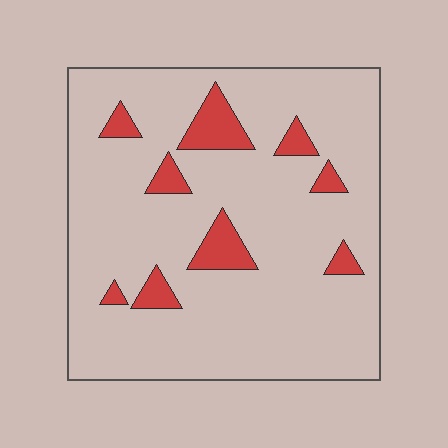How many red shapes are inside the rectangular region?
9.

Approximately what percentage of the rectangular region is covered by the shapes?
Approximately 10%.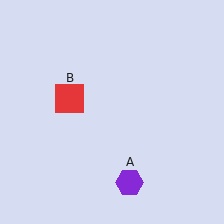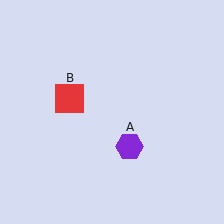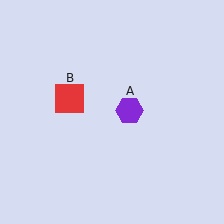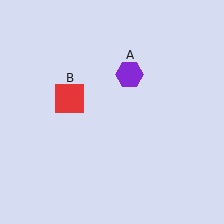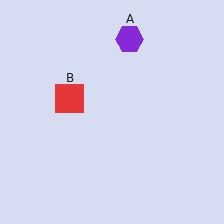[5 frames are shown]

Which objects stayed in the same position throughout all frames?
Red square (object B) remained stationary.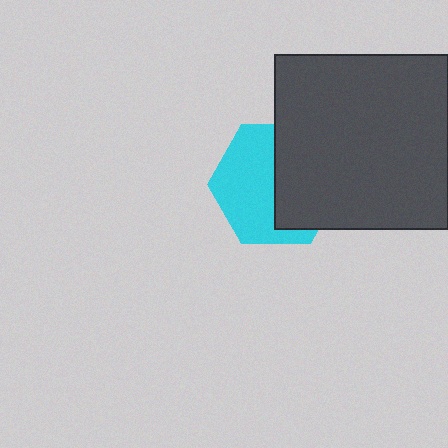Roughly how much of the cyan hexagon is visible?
About half of it is visible (roughly 52%).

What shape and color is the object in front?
The object in front is a dark gray square.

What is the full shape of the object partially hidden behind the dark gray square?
The partially hidden object is a cyan hexagon.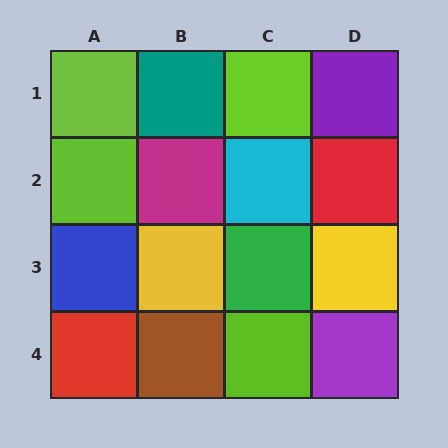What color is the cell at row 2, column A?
Lime.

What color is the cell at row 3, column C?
Green.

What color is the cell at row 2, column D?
Red.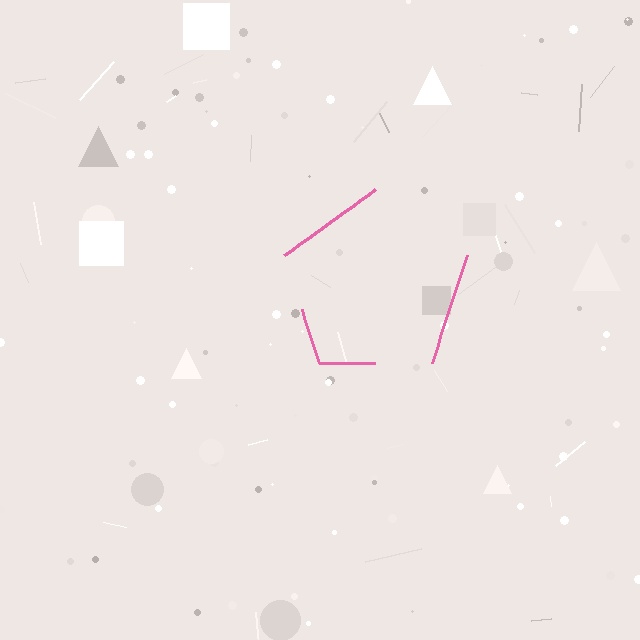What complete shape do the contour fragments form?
The contour fragments form a pentagon.